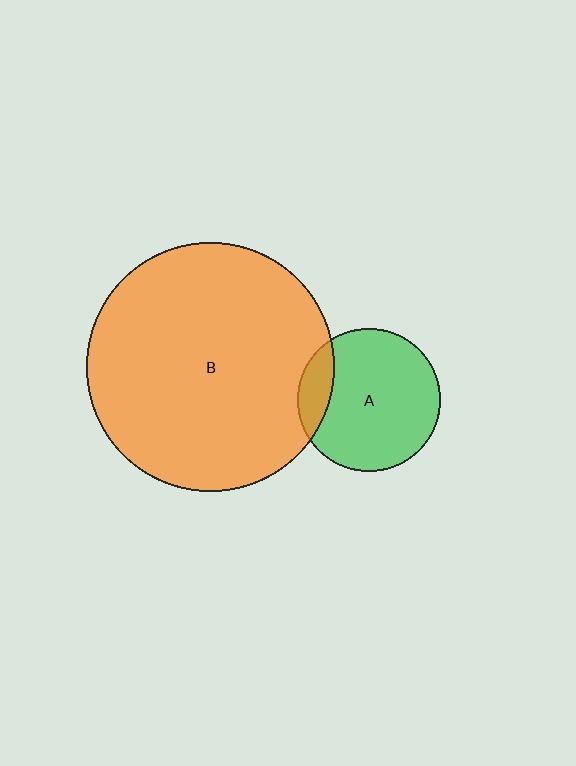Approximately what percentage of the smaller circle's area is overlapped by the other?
Approximately 15%.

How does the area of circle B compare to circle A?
Approximately 3.0 times.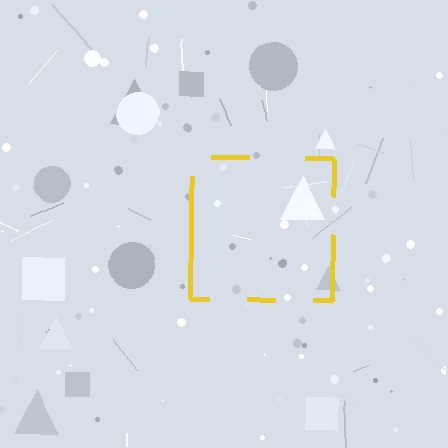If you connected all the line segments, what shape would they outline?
They would outline a square.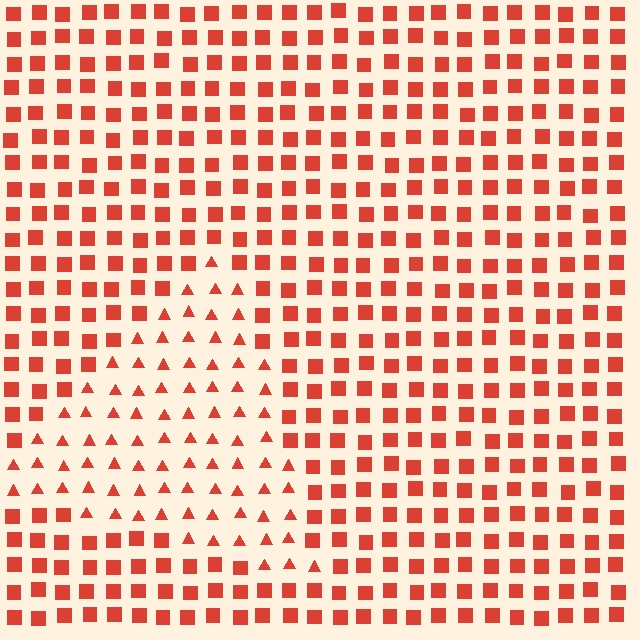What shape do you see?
I see a triangle.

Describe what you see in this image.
The image is filled with small red elements arranged in a uniform grid. A triangle-shaped region contains triangles, while the surrounding area contains squares. The boundary is defined purely by the change in element shape.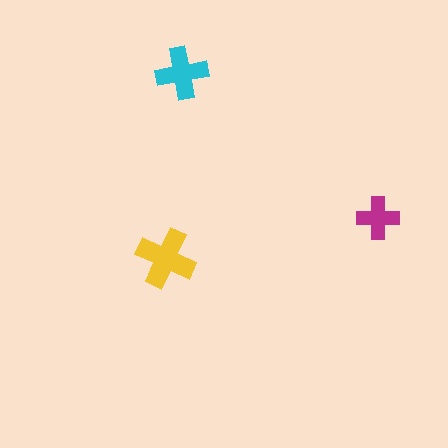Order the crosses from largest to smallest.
the yellow one, the cyan one, the magenta one.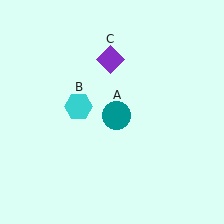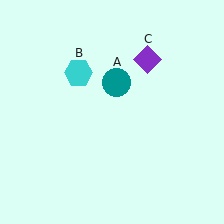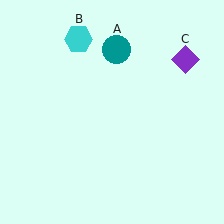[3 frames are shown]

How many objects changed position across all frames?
3 objects changed position: teal circle (object A), cyan hexagon (object B), purple diamond (object C).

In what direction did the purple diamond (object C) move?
The purple diamond (object C) moved right.